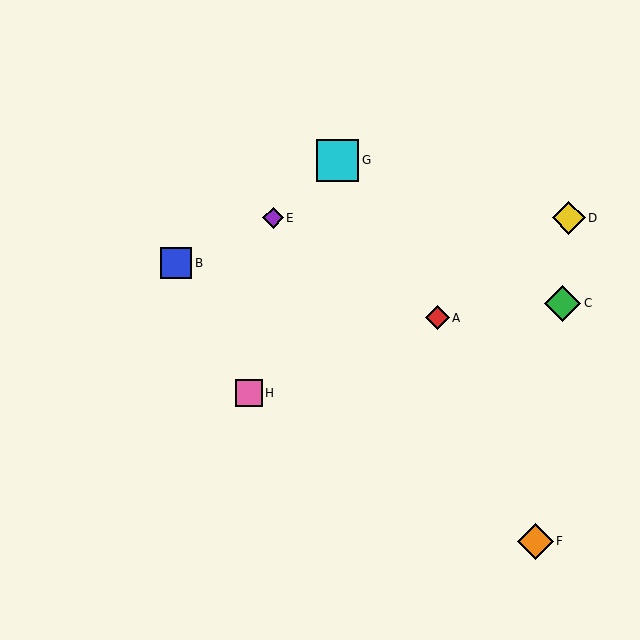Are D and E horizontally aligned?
Yes, both are at y≈218.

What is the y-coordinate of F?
Object F is at y≈541.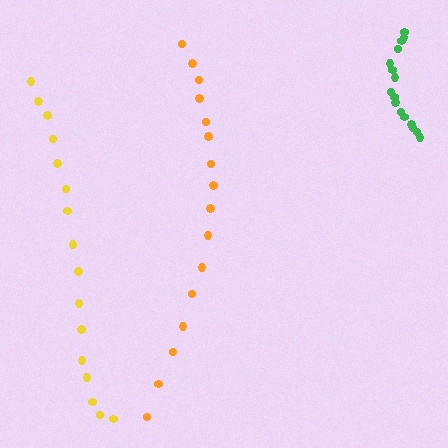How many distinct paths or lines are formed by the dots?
There are 3 distinct paths.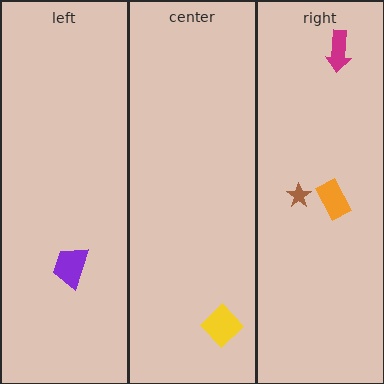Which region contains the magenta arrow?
The right region.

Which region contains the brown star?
The right region.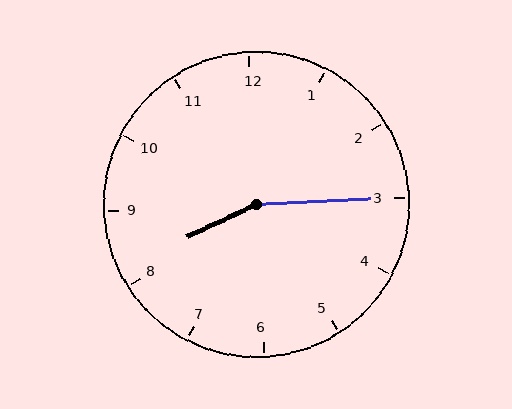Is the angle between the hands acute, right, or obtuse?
It is obtuse.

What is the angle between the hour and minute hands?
Approximately 158 degrees.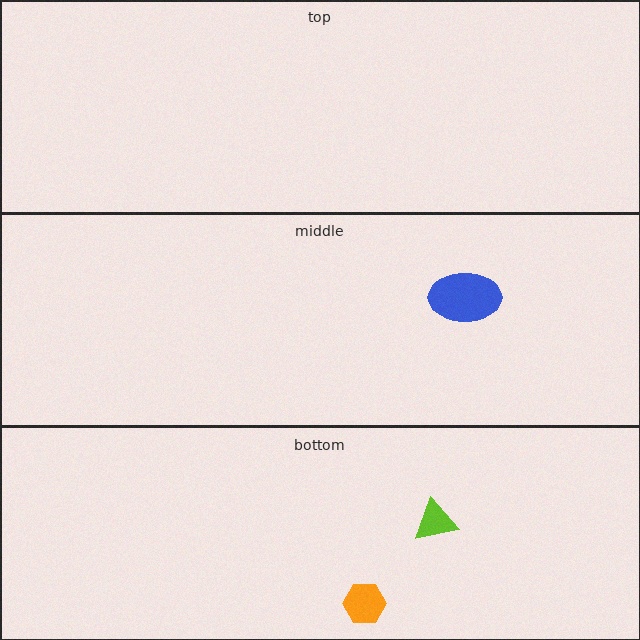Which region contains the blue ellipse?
The middle region.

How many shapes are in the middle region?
1.